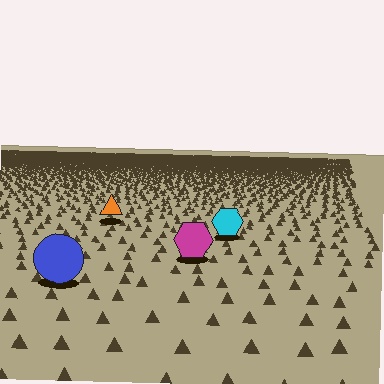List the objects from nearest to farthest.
From nearest to farthest: the blue circle, the magenta hexagon, the cyan hexagon, the orange triangle.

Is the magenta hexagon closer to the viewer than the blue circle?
No. The blue circle is closer — you can tell from the texture gradient: the ground texture is coarser near it.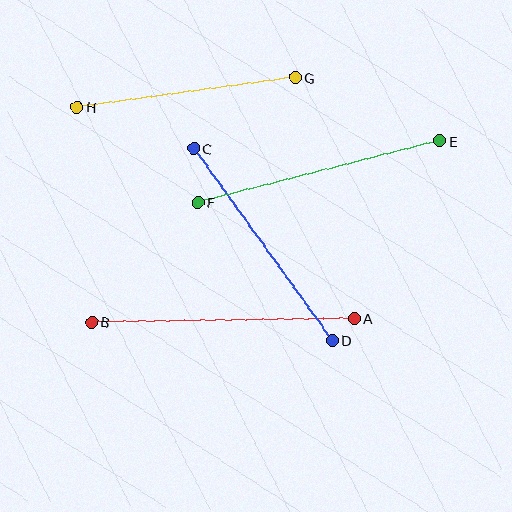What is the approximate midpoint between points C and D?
The midpoint is at approximately (263, 244) pixels.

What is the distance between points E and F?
The distance is approximately 250 pixels.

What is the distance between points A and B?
The distance is approximately 262 pixels.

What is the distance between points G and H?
The distance is approximately 220 pixels.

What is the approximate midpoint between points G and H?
The midpoint is at approximately (186, 92) pixels.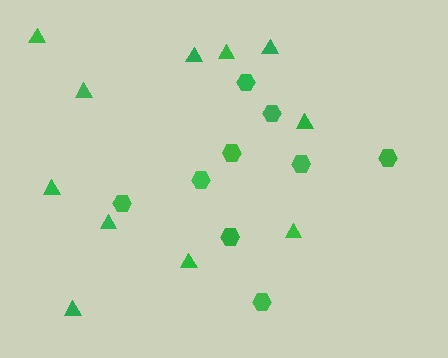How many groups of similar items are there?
There are 2 groups: one group of triangles (11) and one group of hexagons (9).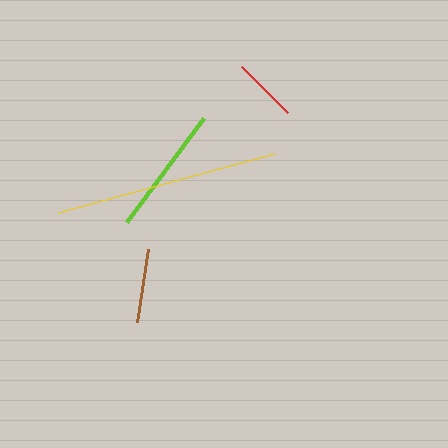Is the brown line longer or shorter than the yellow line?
The yellow line is longer than the brown line.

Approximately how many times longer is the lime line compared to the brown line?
The lime line is approximately 1.7 times the length of the brown line.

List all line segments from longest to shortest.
From longest to shortest: yellow, lime, brown, red.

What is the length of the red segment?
The red segment is approximately 65 pixels long.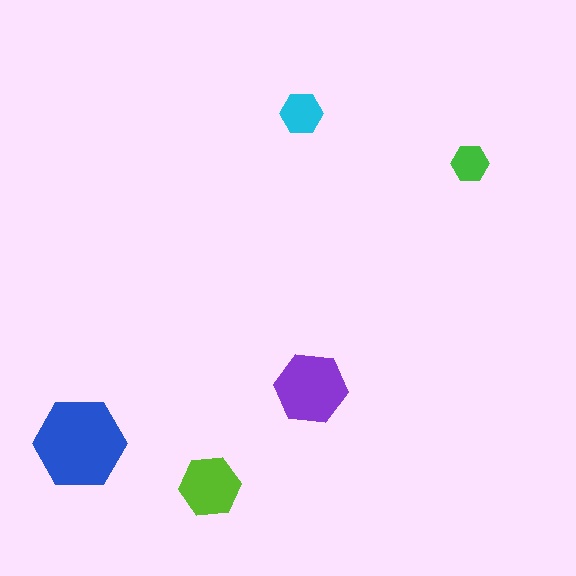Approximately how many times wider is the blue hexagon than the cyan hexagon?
About 2 times wider.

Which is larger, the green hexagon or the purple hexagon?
The purple one.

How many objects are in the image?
There are 5 objects in the image.